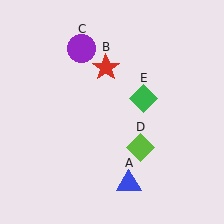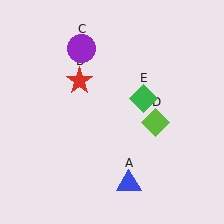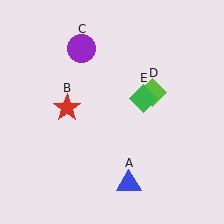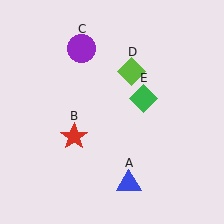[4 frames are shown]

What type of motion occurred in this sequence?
The red star (object B), lime diamond (object D) rotated counterclockwise around the center of the scene.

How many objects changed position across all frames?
2 objects changed position: red star (object B), lime diamond (object D).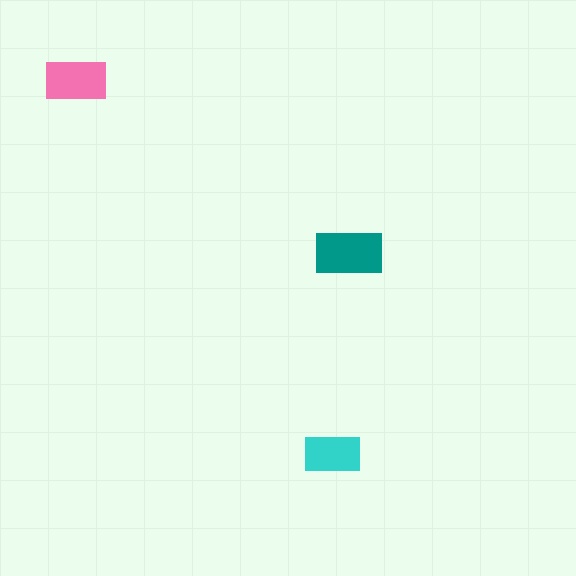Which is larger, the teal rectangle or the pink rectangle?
The teal one.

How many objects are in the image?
There are 3 objects in the image.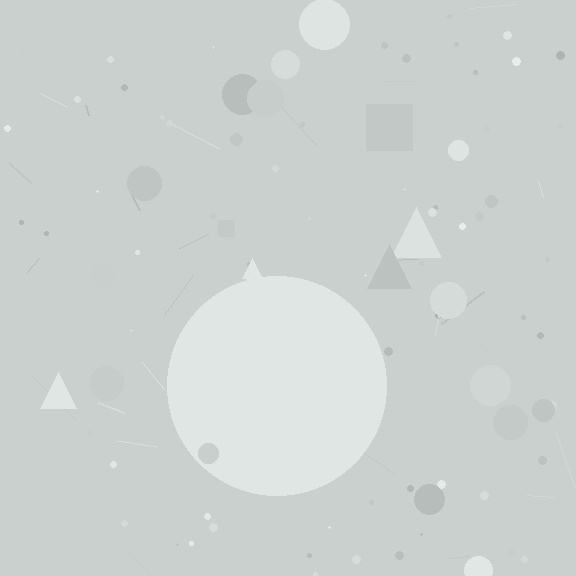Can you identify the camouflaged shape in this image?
The camouflaged shape is a circle.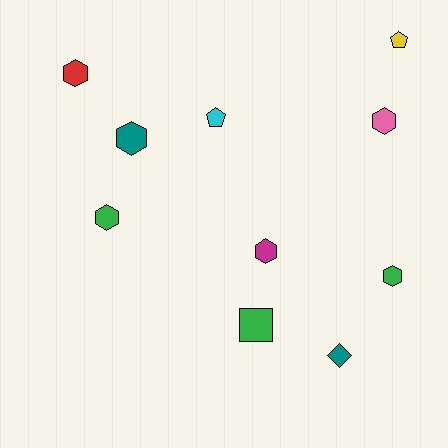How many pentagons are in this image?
There are 2 pentagons.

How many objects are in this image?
There are 10 objects.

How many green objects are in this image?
There are 3 green objects.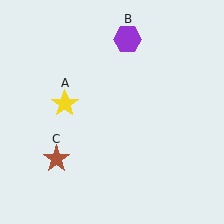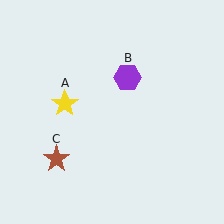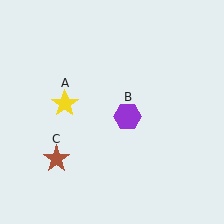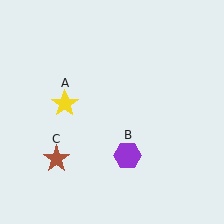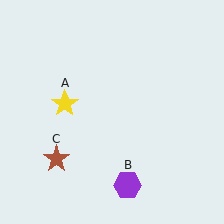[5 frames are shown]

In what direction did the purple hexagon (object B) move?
The purple hexagon (object B) moved down.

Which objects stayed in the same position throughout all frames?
Yellow star (object A) and brown star (object C) remained stationary.